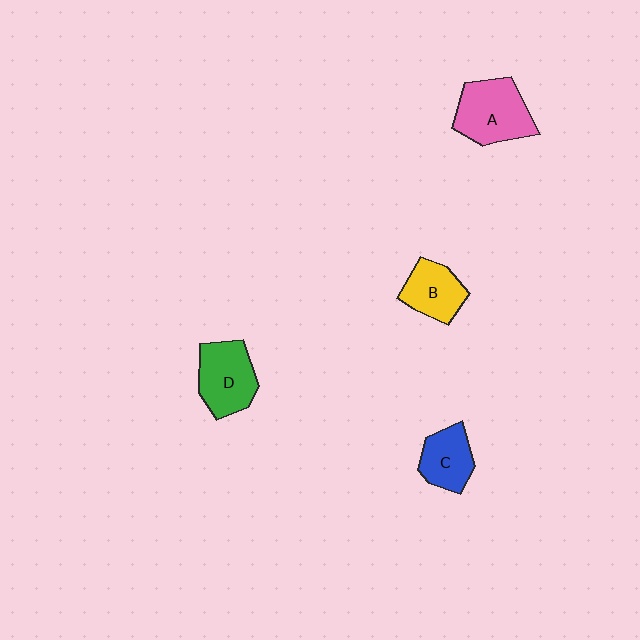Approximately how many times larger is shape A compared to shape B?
Approximately 1.4 times.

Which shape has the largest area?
Shape A (pink).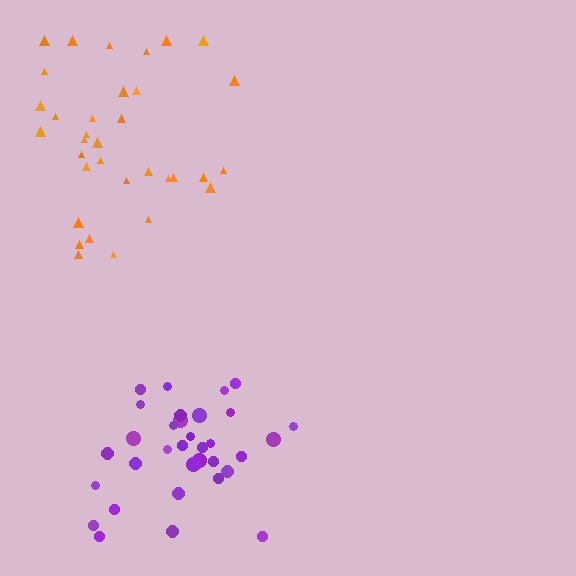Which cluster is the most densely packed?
Purple.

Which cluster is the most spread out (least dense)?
Orange.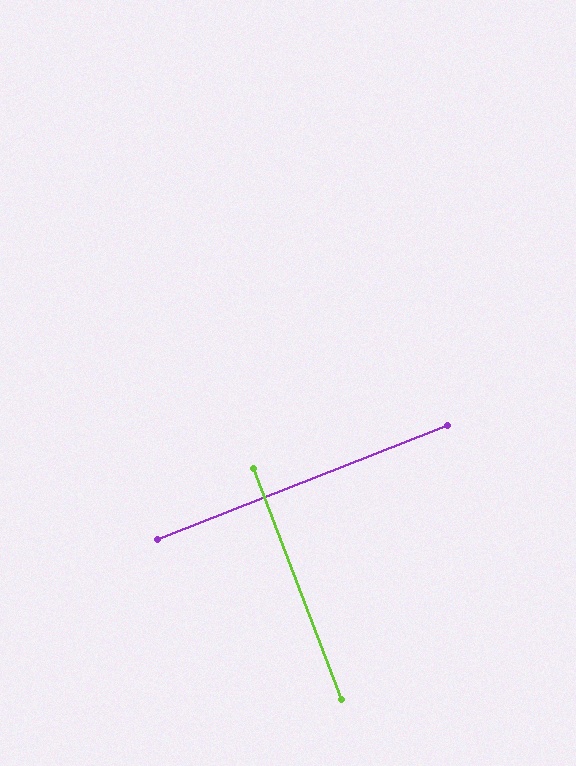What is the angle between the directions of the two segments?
Approximately 89 degrees.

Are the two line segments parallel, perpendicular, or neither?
Perpendicular — they meet at approximately 89°.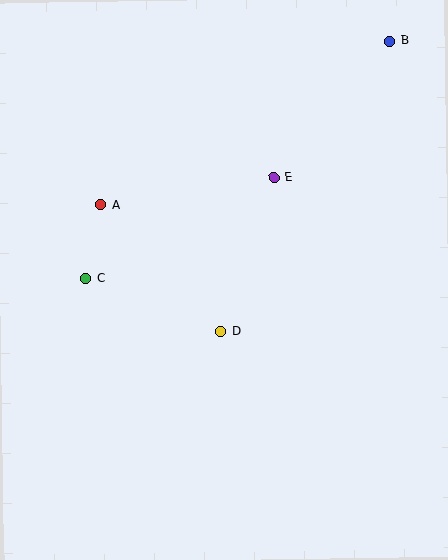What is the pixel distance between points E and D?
The distance between E and D is 163 pixels.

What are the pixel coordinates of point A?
Point A is at (101, 205).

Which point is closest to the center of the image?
Point D at (220, 332) is closest to the center.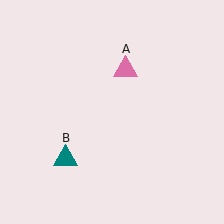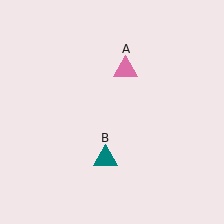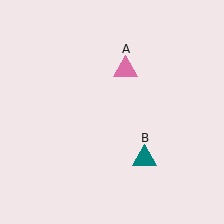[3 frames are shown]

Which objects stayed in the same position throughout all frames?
Pink triangle (object A) remained stationary.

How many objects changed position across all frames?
1 object changed position: teal triangle (object B).